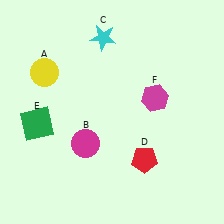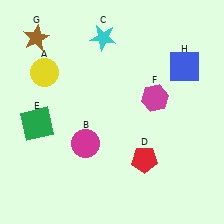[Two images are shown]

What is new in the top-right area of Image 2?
A blue square (H) was added in the top-right area of Image 2.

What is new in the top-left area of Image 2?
A brown star (G) was added in the top-left area of Image 2.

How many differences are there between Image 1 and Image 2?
There are 2 differences between the two images.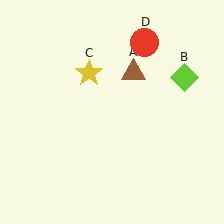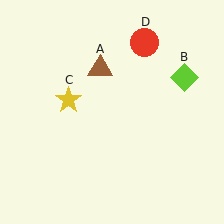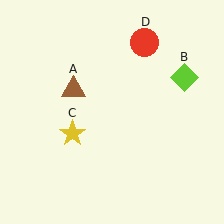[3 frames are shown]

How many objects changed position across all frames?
2 objects changed position: brown triangle (object A), yellow star (object C).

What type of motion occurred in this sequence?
The brown triangle (object A), yellow star (object C) rotated counterclockwise around the center of the scene.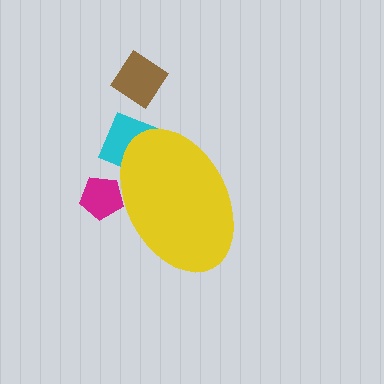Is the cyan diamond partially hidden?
Yes, the cyan diamond is partially hidden behind the yellow ellipse.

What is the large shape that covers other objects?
A yellow ellipse.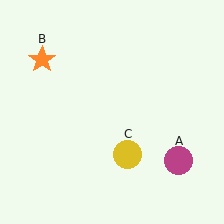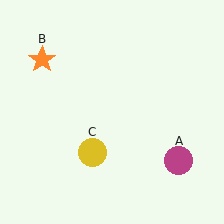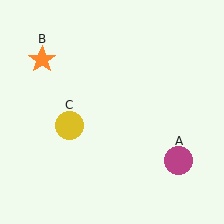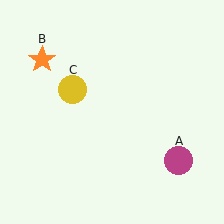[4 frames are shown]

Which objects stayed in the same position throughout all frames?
Magenta circle (object A) and orange star (object B) remained stationary.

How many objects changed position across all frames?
1 object changed position: yellow circle (object C).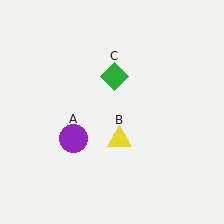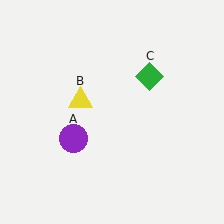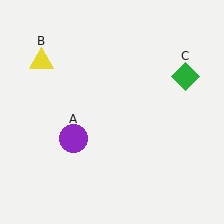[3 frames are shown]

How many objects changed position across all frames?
2 objects changed position: yellow triangle (object B), green diamond (object C).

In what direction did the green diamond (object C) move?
The green diamond (object C) moved right.